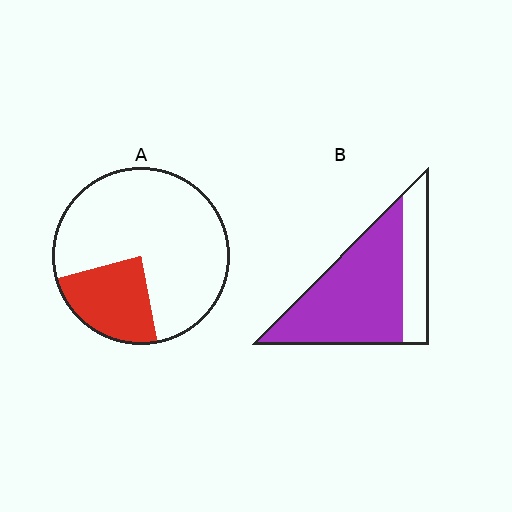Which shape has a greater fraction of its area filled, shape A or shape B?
Shape B.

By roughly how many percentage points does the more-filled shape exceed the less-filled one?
By roughly 50 percentage points (B over A).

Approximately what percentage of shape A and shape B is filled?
A is approximately 25% and B is approximately 75%.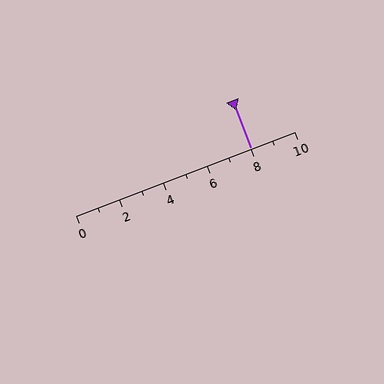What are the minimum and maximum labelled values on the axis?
The axis runs from 0 to 10.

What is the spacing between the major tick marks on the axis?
The major ticks are spaced 2 apart.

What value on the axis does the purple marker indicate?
The marker indicates approximately 8.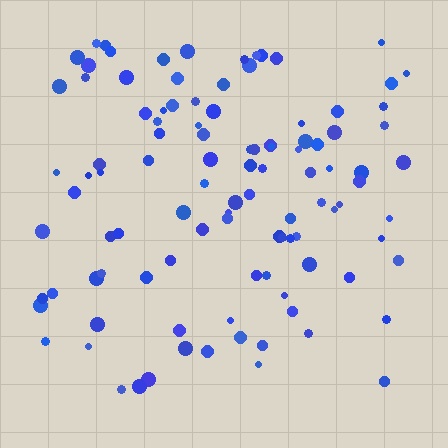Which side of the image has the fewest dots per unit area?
The bottom.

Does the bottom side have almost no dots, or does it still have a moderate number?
Still a moderate number, just noticeably fewer than the top.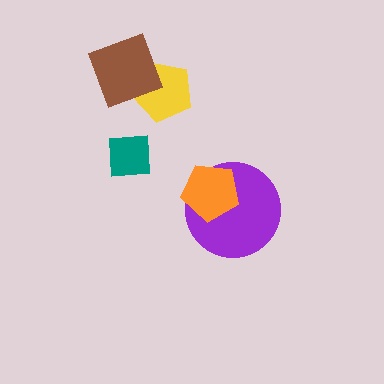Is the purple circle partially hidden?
Yes, it is partially covered by another shape.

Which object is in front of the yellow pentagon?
The brown square is in front of the yellow pentagon.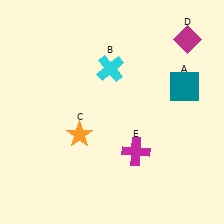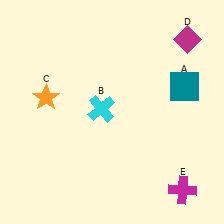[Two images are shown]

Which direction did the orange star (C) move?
The orange star (C) moved up.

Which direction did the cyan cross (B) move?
The cyan cross (B) moved down.